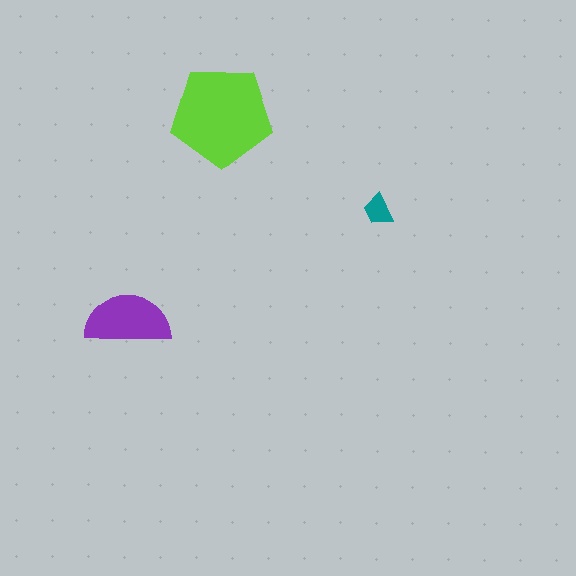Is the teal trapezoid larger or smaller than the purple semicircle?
Smaller.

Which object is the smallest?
The teal trapezoid.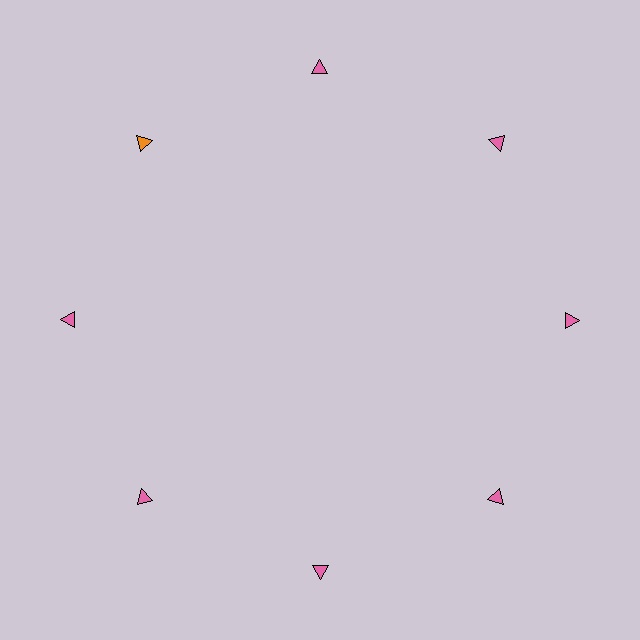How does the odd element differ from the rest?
It has a different color: orange instead of pink.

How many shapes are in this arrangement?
There are 8 shapes arranged in a ring pattern.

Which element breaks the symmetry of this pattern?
The orange triangle at roughly the 10 o'clock position breaks the symmetry. All other shapes are pink triangles.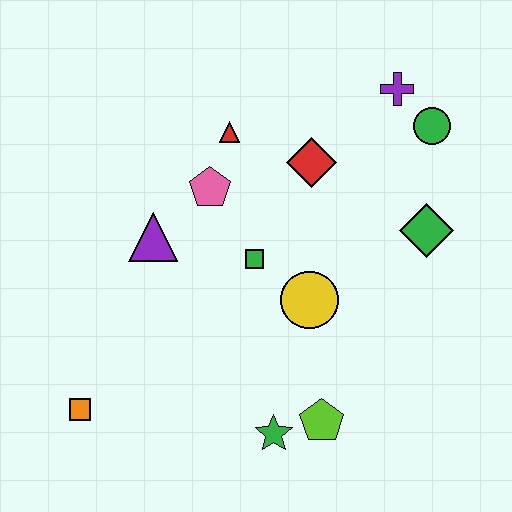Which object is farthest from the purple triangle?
The green circle is farthest from the purple triangle.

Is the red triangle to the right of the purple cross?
No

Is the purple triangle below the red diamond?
Yes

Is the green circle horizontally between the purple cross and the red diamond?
No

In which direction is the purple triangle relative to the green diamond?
The purple triangle is to the left of the green diamond.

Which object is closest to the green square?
The yellow circle is closest to the green square.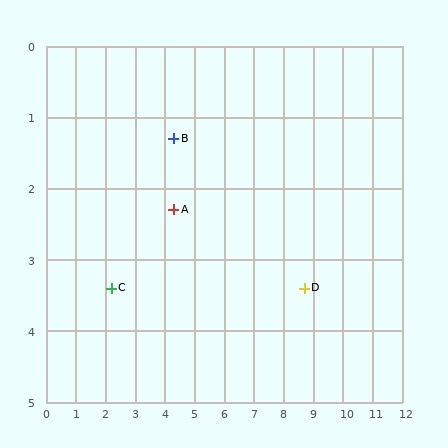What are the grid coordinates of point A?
Point A is at approximately (4.3, 2.3).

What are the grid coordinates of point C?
Point C is at approximately (2.2, 3.4).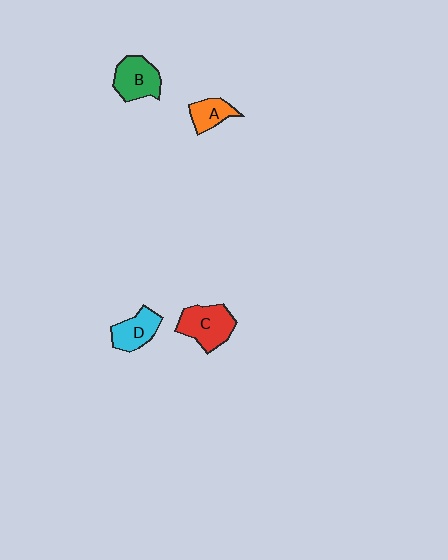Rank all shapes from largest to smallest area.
From largest to smallest: C (red), B (green), D (cyan), A (orange).